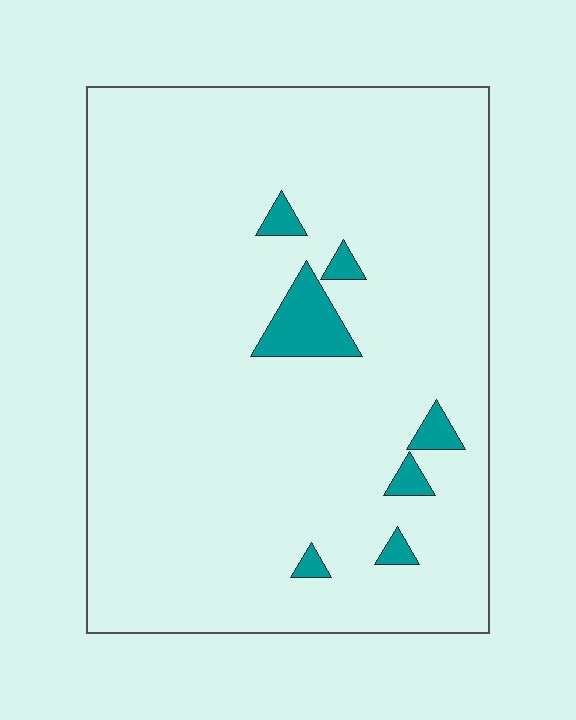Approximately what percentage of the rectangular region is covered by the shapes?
Approximately 5%.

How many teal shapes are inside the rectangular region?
7.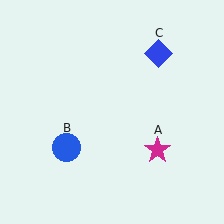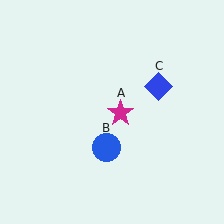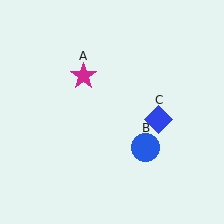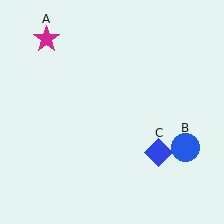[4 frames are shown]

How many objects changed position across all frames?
3 objects changed position: magenta star (object A), blue circle (object B), blue diamond (object C).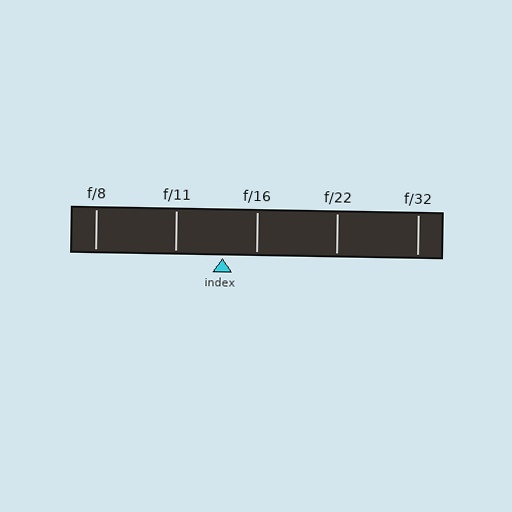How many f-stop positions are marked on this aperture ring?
There are 5 f-stop positions marked.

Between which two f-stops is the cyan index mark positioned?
The index mark is between f/11 and f/16.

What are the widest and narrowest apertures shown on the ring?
The widest aperture shown is f/8 and the narrowest is f/32.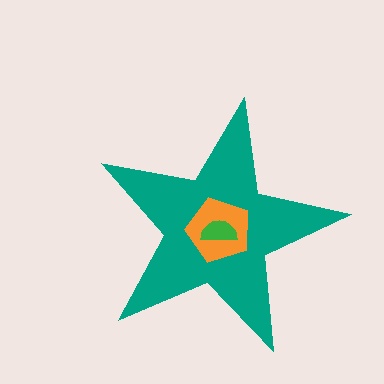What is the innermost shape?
The green semicircle.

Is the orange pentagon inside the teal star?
Yes.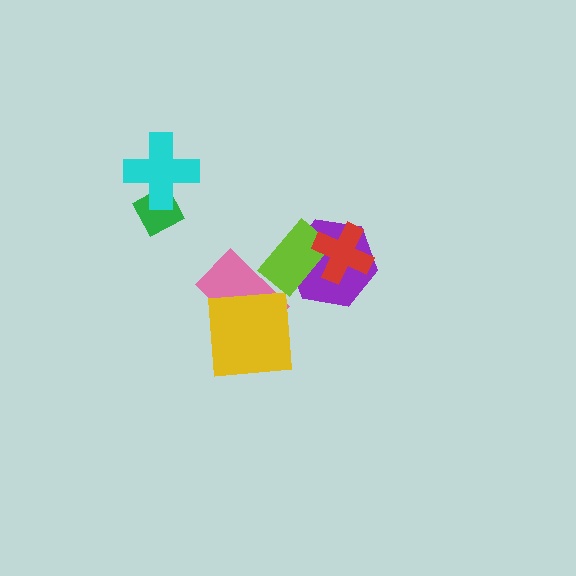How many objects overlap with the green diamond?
1 object overlaps with the green diamond.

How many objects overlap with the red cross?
2 objects overlap with the red cross.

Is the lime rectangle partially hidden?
Yes, it is partially covered by another shape.